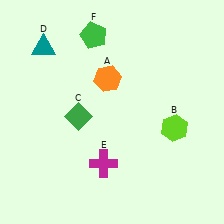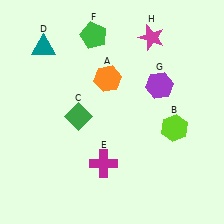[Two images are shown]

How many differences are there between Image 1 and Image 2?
There are 2 differences between the two images.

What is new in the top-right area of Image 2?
A magenta star (H) was added in the top-right area of Image 2.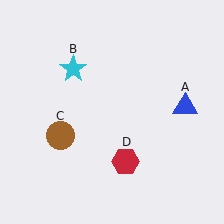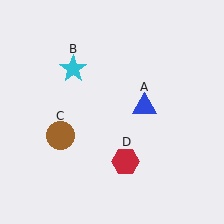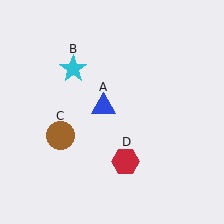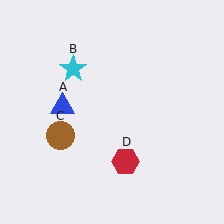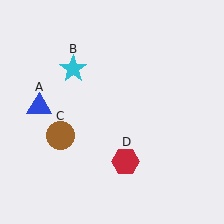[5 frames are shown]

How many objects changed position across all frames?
1 object changed position: blue triangle (object A).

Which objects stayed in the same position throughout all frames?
Cyan star (object B) and brown circle (object C) and red hexagon (object D) remained stationary.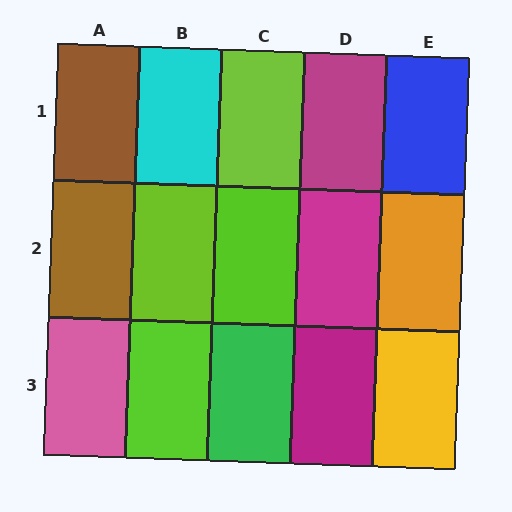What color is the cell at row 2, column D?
Magenta.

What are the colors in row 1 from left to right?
Brown, cyan, lime, magenta, blue.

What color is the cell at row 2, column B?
Lime.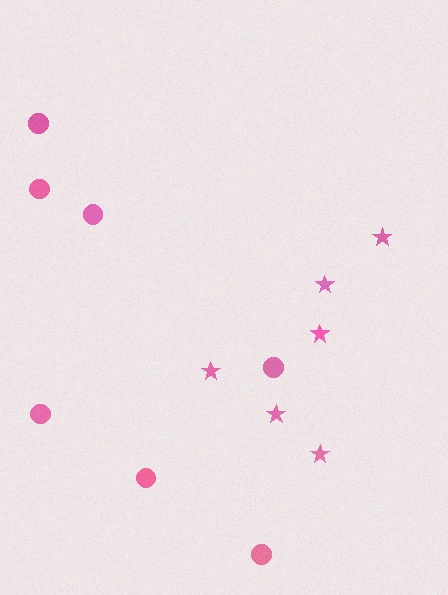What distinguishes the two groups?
There are 2 groups: one group of stars (6) and one group of circles (7).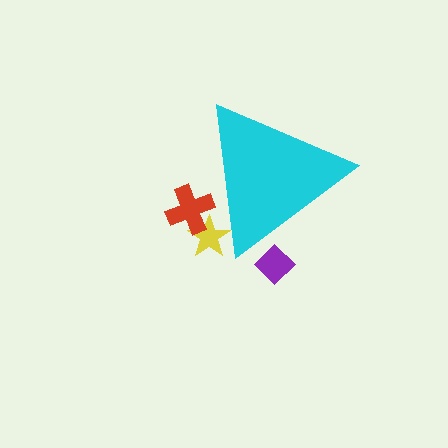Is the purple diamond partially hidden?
Yes, the purple diamond is partially hidden behind the cyan triangle.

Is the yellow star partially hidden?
Yes, the yellow star is partially hidden behind the cyan triangle.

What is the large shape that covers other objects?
A cyan triangle.